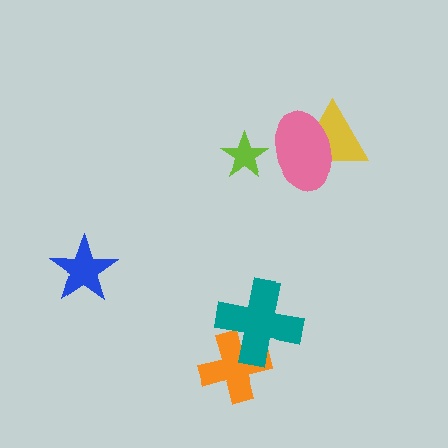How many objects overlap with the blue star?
0 objects overlap with the blue star.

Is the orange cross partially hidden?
Yes, it is partially covered by another shape.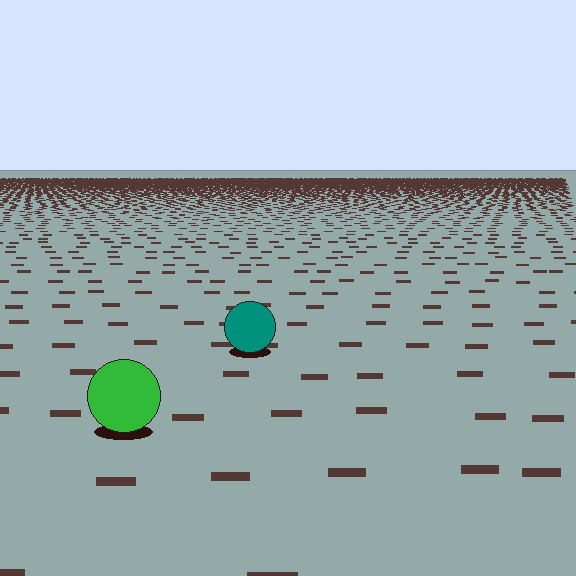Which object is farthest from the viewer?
The teal circle is farthest from the viewer. It appears smaller and the ground texture around it is denser.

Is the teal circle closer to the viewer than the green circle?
No. The green circle is closer — you can tell from the texture gradient: the ground texture is coarser near it.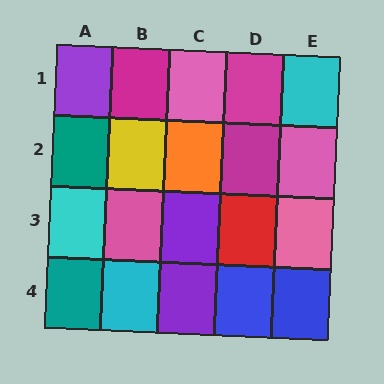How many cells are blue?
2 cells are blue.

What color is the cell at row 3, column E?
Pink.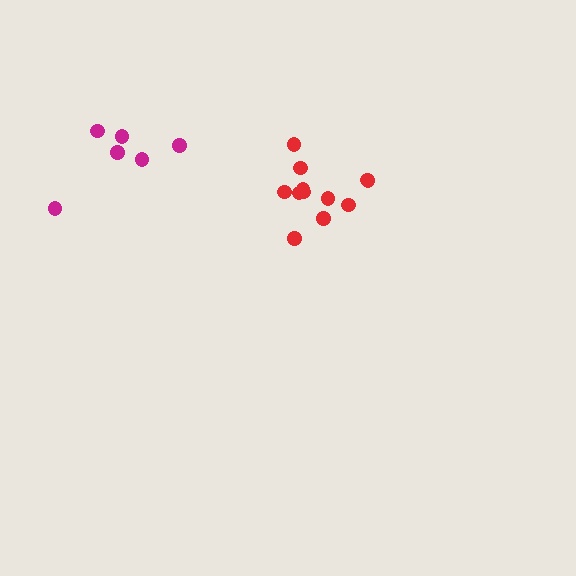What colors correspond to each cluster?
The clusters are colored: red, magenta.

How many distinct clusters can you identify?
There are 2 distinct clusters.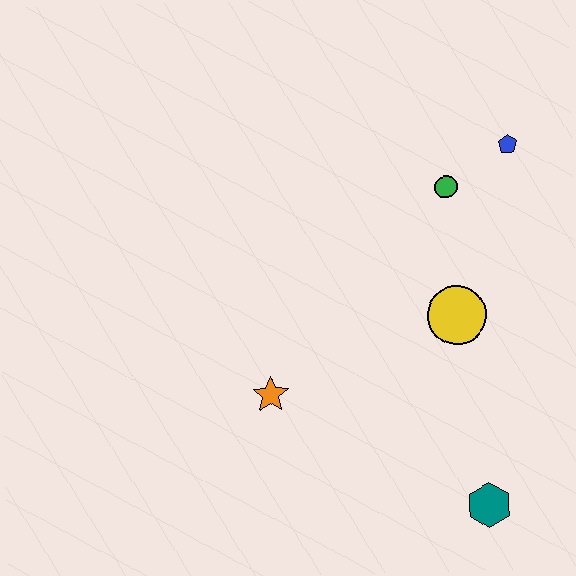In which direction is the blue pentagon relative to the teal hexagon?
The blue pentagon is above the teal hexagon.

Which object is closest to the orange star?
The yellow circle is closest to the orange star.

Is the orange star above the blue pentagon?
No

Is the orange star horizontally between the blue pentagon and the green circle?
No